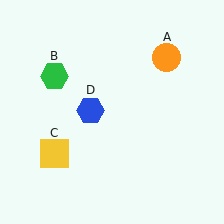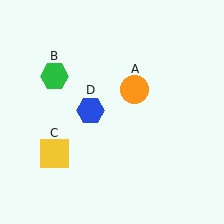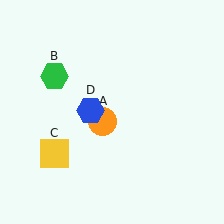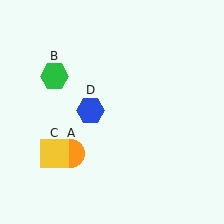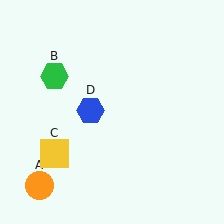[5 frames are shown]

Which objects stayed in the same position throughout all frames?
Green hexagon (object B) and yellow square (object C) and blue hexagon (object D) remained stationary.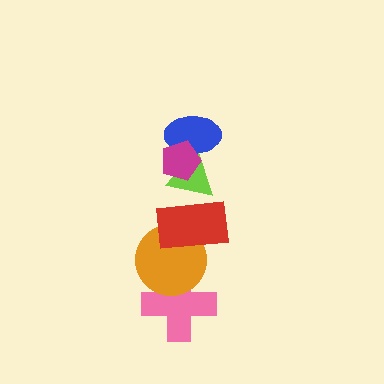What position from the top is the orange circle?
The orange circle is 5th from the top.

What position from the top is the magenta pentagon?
The magenta pentagon is 1st from the top.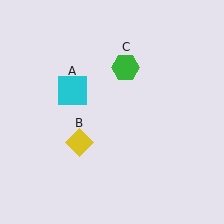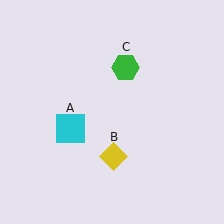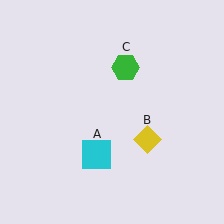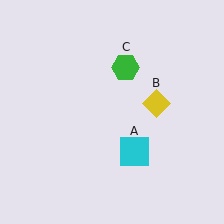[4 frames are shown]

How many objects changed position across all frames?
2 objects changed position: cyan square (object A), yellow diamond (object B).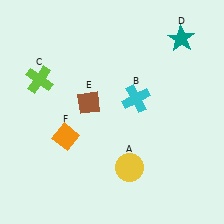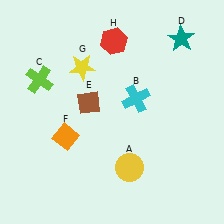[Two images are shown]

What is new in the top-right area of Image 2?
A red hexagon (H) was added in the top-right area of Image 2.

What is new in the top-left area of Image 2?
A yellow star (G) was added in the top-left area of Image 2.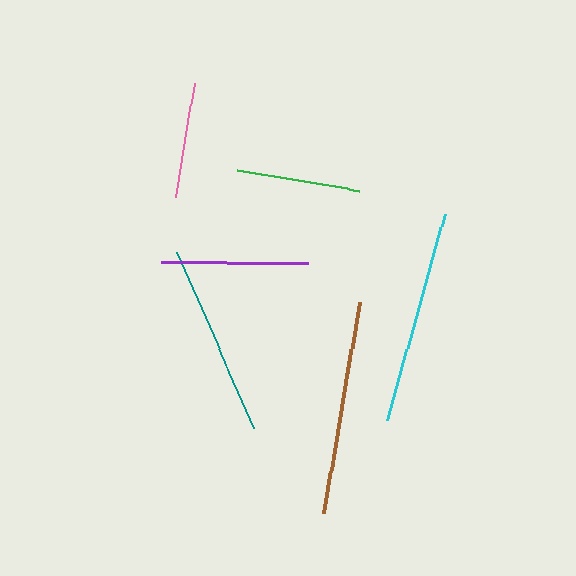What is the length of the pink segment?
The pink segment is approximately 115 pixels long.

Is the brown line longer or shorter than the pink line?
The brown line is longer than the pink line.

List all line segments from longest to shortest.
From longest to shortest: cyan, brown, teal, purple, green, pink.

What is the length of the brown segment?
The brown segment is approximately 214 pixels long.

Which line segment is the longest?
The cyan line is the longest at approximately 214 pixels.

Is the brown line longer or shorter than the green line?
The brown line is longer than the green line.